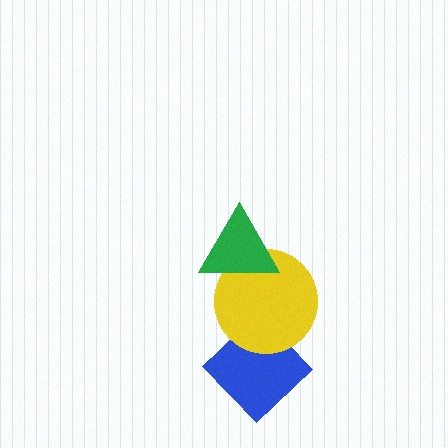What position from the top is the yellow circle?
The yellow circle is 2nd from the top.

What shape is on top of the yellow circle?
The green triangle is on top of the yellow circle.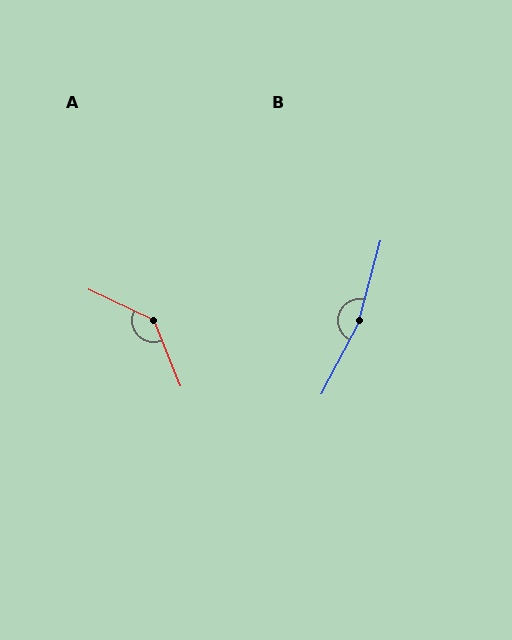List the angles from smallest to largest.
A (138°), B (168°).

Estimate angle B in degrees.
Approximately 168 degrees.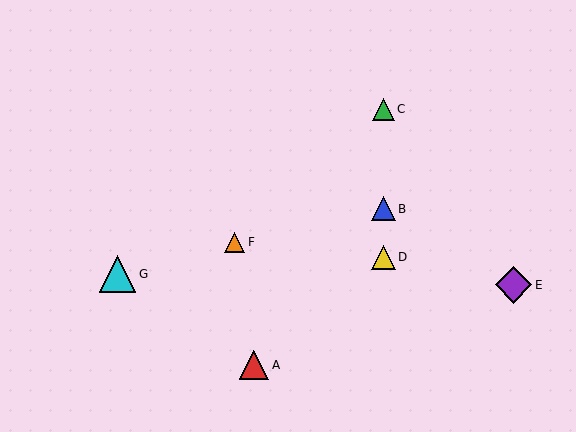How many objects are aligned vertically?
3 objects (B, C, D) are aligned vertically.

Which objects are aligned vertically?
Objects B, C, D are aligned vertically.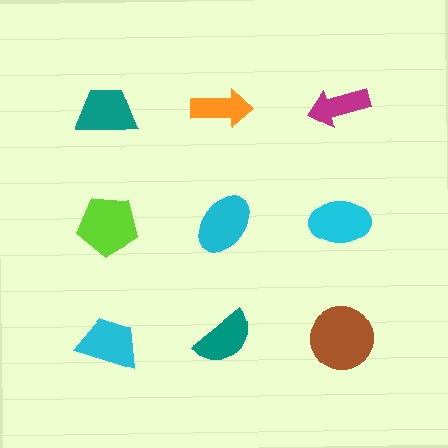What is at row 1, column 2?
An orange arrow.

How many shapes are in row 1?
3 shapes.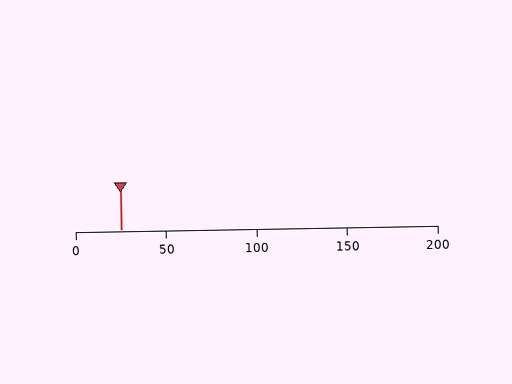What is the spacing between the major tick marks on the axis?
The major ticks are spaced 50 apart.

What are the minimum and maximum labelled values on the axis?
The axis runs from 0 to 200.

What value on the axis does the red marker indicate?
The marker indicates approximately 25.